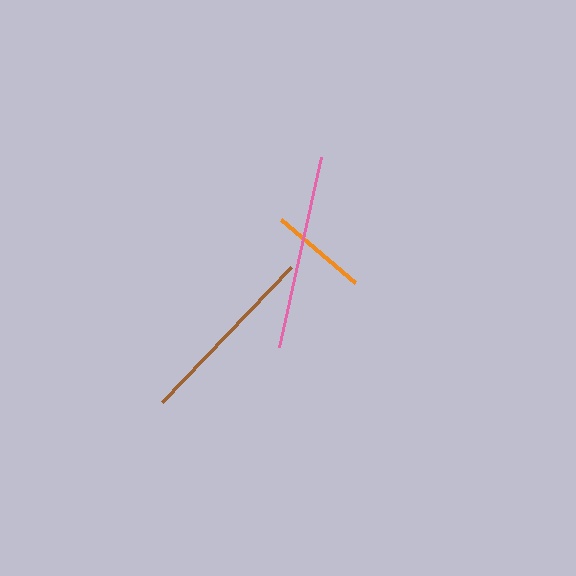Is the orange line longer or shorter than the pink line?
The pink line is longer than the orange line.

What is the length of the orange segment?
The orange segment is approximately 97 pixels long.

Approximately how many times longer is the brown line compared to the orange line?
The brown line is approximately 1.9 times the length of the orange line.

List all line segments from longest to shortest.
From longest to shortest: pink, brown, orange.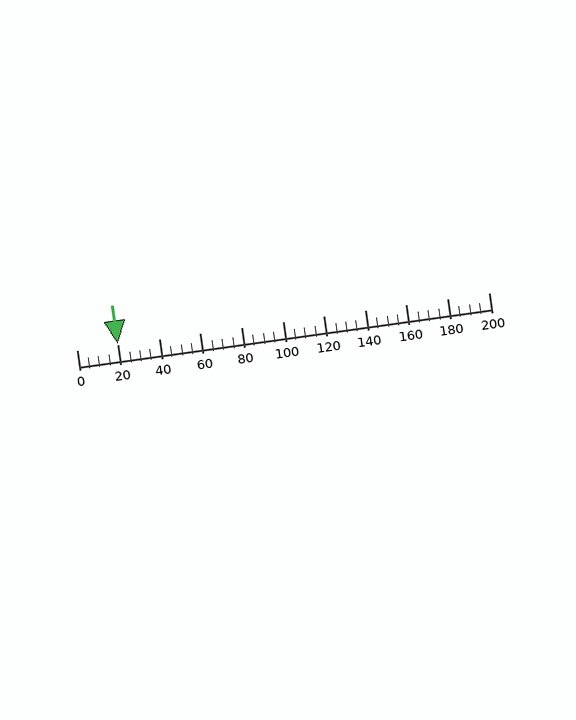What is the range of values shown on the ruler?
The ruler shows values from 0 to 200.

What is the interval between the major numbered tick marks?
The major tick marks are spaced 20 units apart.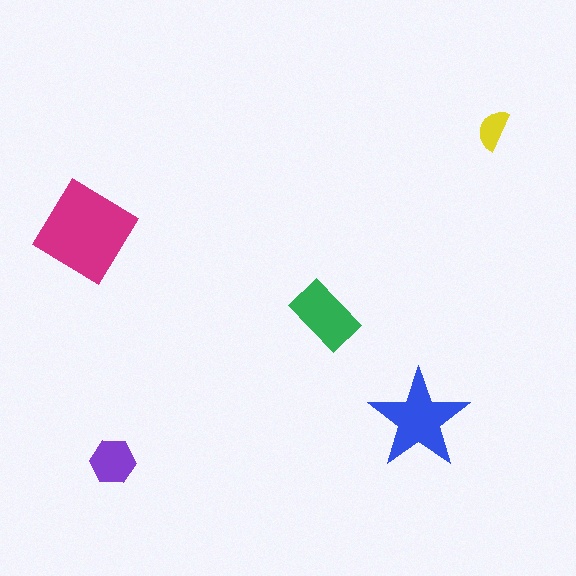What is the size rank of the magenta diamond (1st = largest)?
1st.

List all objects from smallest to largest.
The yellow semicircle, the purple hexagon, the green rectangle, the blue star, the magenta diamond.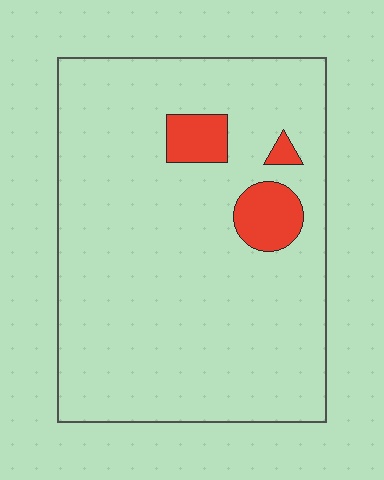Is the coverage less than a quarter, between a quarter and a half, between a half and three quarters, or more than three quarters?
Less than a quarter.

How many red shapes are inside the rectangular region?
3.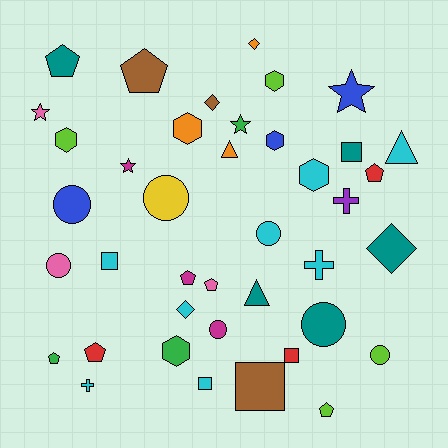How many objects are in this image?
There are 40 objects.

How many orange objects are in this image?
There are 3 orange objects.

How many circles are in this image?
There are 7 circles.